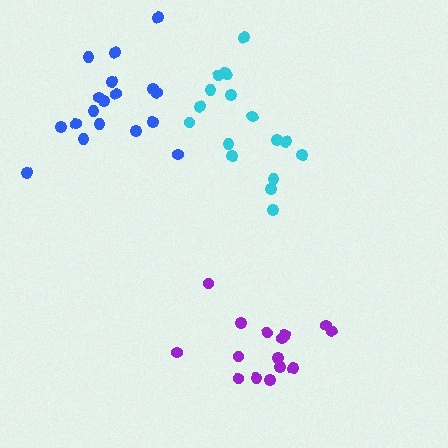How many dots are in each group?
Group 1: 17 dots, Group 2: 18 dots, Group 3: 15 dots (50 total).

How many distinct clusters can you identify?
There are 3 distinct clusters.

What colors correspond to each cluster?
The clusters are colored: cyan, blue, purple.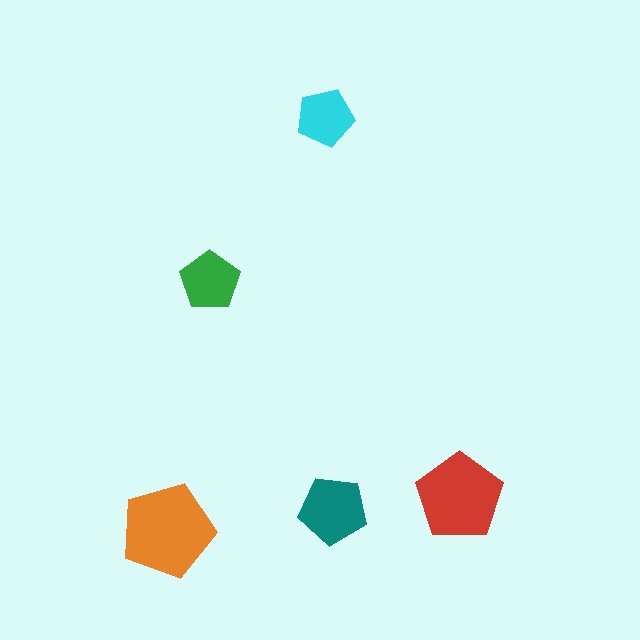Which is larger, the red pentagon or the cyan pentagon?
The red one.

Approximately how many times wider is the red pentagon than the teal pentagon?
About 1.5 times wider.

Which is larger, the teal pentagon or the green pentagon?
The teal one.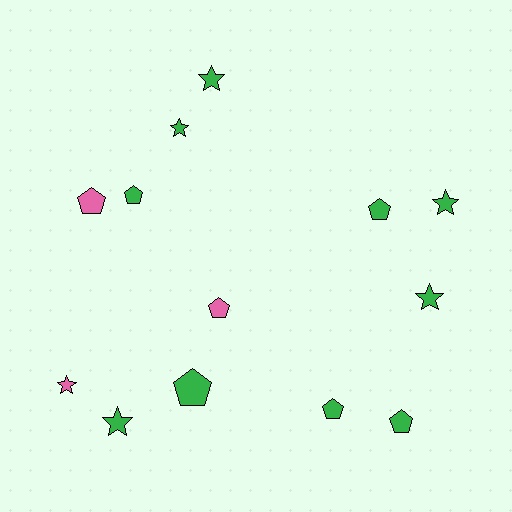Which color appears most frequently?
Green, with 10 objects.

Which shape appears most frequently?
Pentagon, with 7 objects.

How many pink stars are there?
There is 1 pink star.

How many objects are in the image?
There are 13 objects.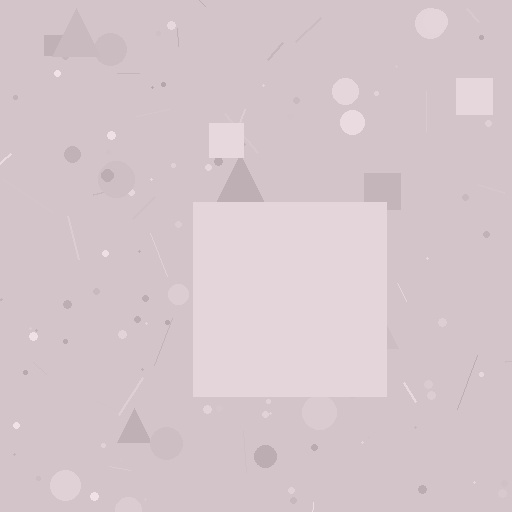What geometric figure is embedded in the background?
A square is embedded in the background.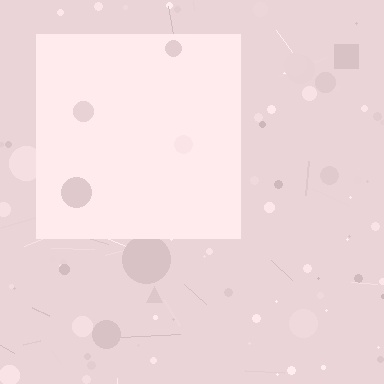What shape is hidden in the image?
A square is hidden in the image.